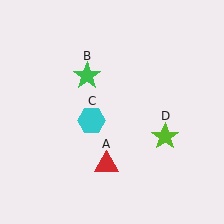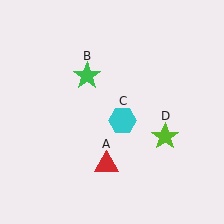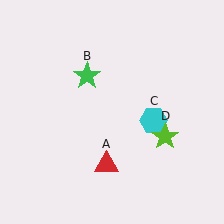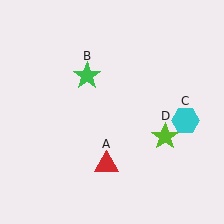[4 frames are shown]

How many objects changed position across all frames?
1 object changed position: cyan hexagon (object C).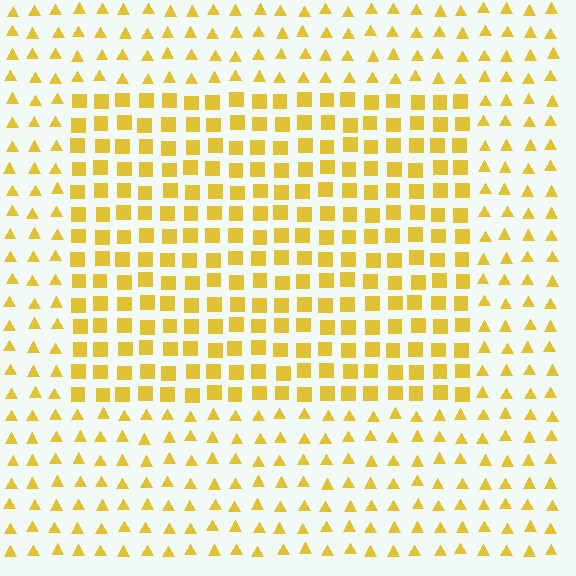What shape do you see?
I see a rectangle.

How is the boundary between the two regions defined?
The boundary is defined by a change in element shape: squares inside vs. triangles outside. All elements share the same color and spacing.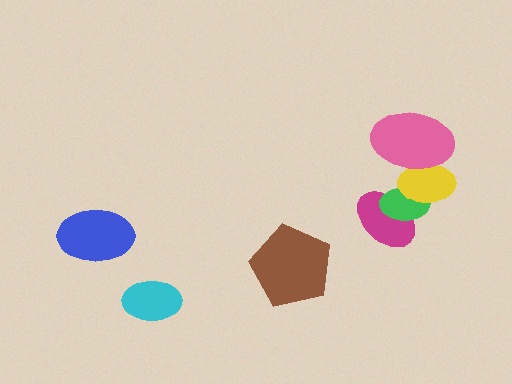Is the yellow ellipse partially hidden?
Yes, it is partially covered by another shape.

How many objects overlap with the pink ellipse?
1 object overlaps with the pink ellipse.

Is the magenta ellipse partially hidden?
Yes, it is partially covered by another shape.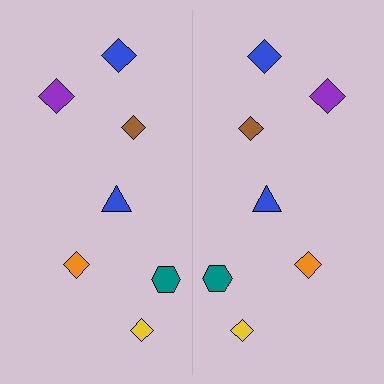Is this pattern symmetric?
Yes, this pattern has bilateral (reflection) symmetry.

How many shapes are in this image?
There are 14 shapes in this image.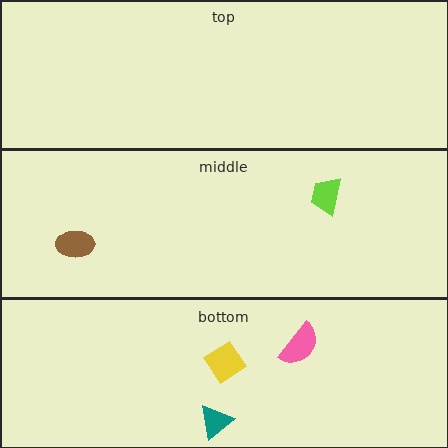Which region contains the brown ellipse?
The middle region.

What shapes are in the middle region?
The lime trapezoid, the brown ellipse.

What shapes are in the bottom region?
The yellow diamond, the teal triangle, the pink semicircle.